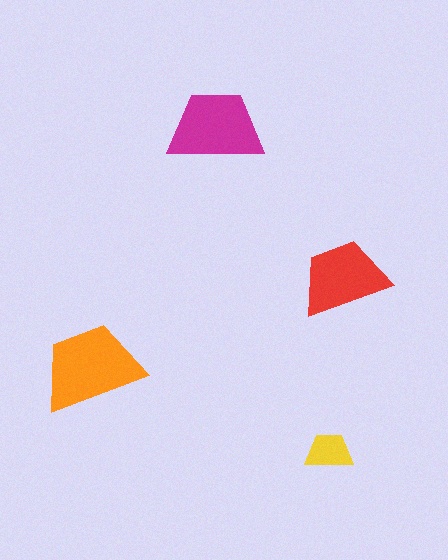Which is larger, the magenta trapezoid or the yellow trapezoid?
The magenta one.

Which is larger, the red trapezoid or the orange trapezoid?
The orange one.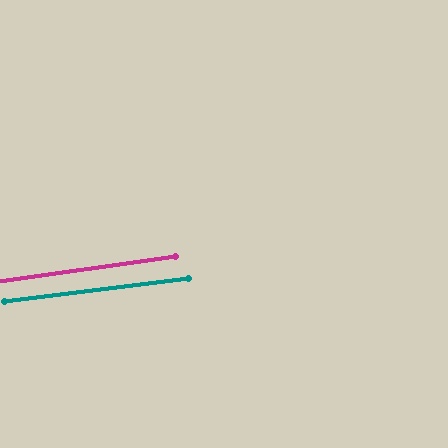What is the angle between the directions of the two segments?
Approximately 1 degree.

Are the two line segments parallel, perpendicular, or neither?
Parallel — their directions differ by only 0.6°.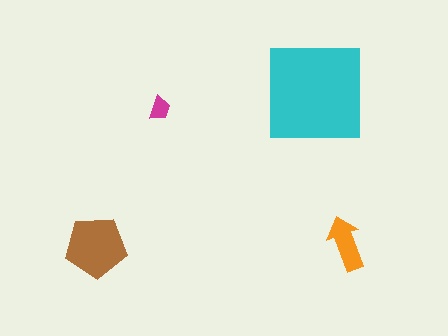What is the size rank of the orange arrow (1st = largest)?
3rd.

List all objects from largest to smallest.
The cyan square, the brown pentagon, the orange arrow, the magenta trapezoid.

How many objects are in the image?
There are 4 objects in the image.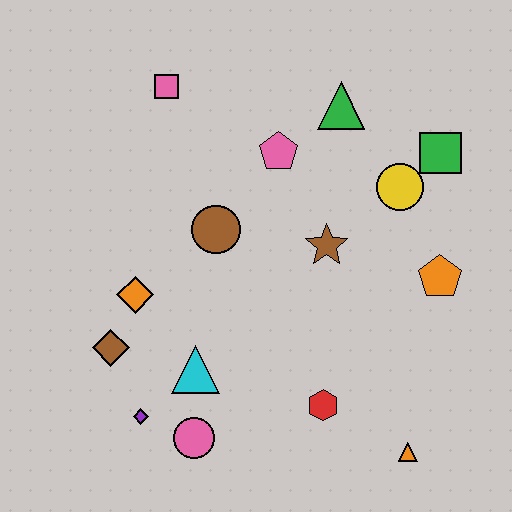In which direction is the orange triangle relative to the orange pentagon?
The orange triangle is below the orange pentagon.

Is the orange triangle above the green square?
No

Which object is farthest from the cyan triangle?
The green square is farthest from the cyan triangle.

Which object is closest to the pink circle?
The purple diamond is closest to the pink circle.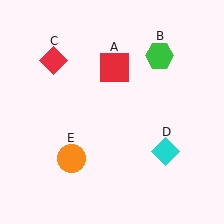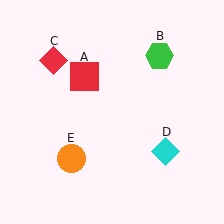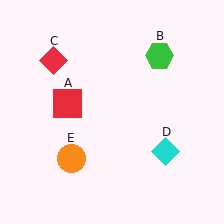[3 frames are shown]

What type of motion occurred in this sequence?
The red square (object A) rotated counterclockwise around the center of the scene.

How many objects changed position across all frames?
1 object changed position: red square (object A).